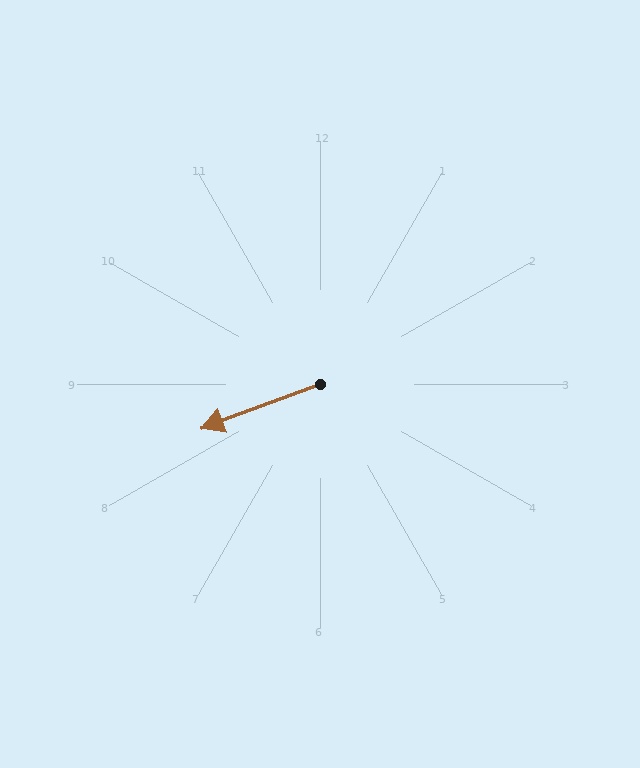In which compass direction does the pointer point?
West.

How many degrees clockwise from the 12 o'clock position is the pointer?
Approximately 250 degrees.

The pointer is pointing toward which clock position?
Roughly 8 o'clock.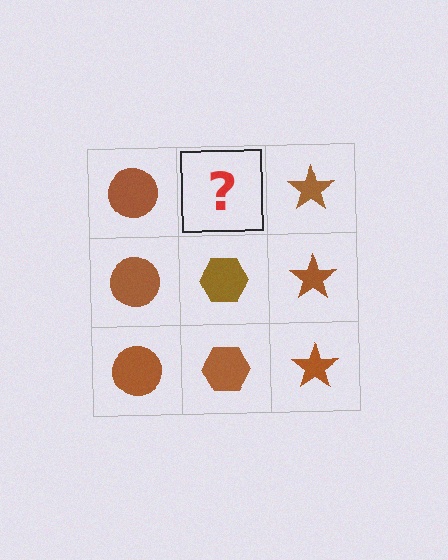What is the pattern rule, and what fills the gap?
The rule is that each column has a consistent shape. The gap should be filled with a brown hexagon.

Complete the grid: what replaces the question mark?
The question mark should be replaced with a brown hexagon.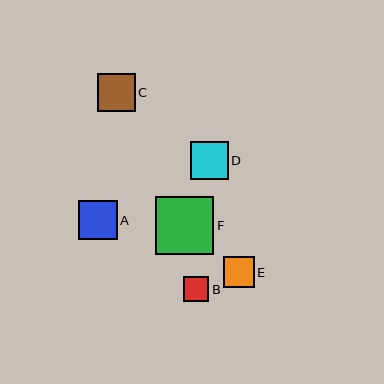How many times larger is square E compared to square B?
Square E is approximately 1.2 times the size of square B.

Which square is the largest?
Square F is the largest with a size of approximately 58 pixels.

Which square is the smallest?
Square B is the smallest with a size of approximately 25 pixels.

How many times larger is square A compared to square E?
Square A is approximately 1.2 times the size of square E.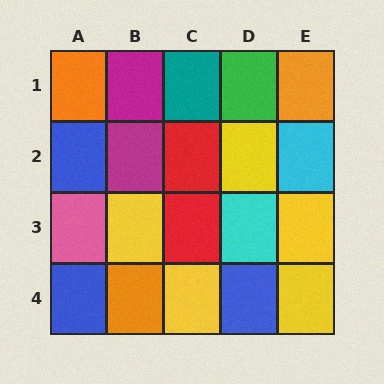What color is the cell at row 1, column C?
Teal.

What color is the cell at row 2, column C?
Red.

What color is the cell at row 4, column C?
Yellow.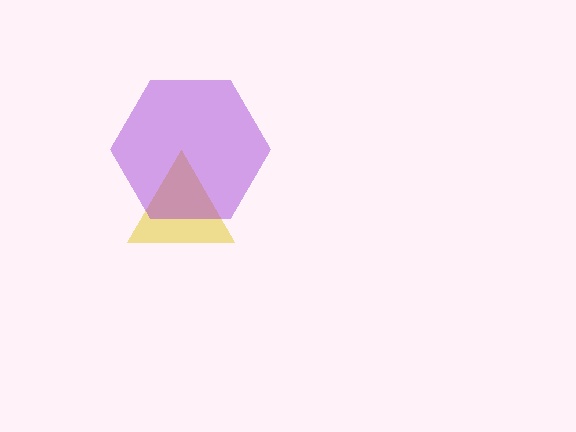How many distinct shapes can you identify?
There are 2 distinct shapes: a yellow triangle, a purple hexagon.